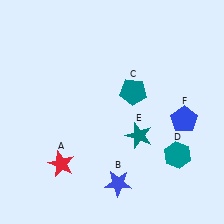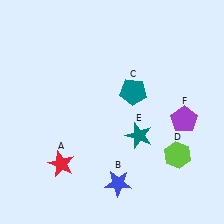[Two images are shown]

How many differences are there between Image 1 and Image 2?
There are 2 differences between the two images.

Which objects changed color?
D changed from teal to lime. F changed from blue to purple.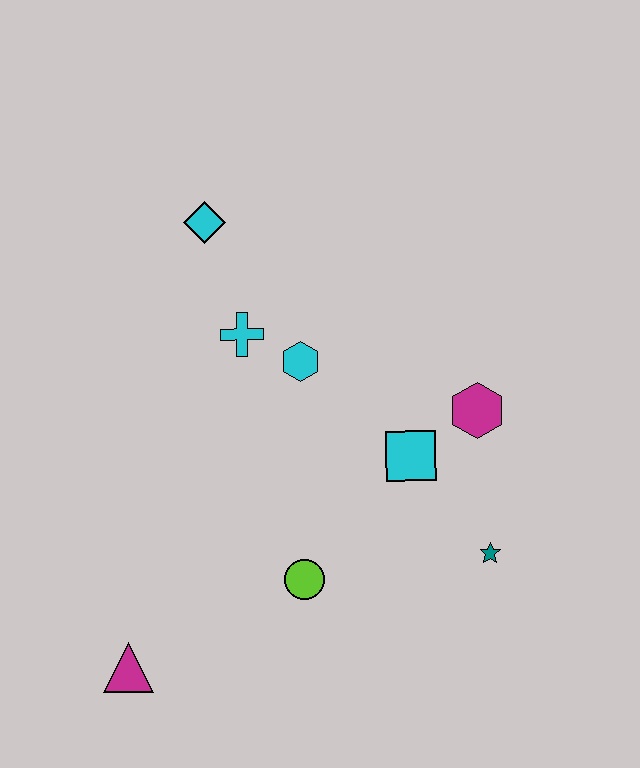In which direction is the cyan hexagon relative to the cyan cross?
The cyan hexagon is to the right of the cyan cross.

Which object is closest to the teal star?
The cyan square is closest to the teal star.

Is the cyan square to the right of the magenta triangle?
Yes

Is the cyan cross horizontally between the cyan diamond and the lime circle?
Yes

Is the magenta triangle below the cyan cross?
Yes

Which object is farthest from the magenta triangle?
The cyan diamond is farthest from the magenta triangle.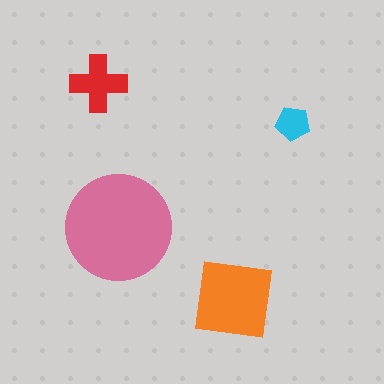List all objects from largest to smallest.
The pink circle, the orange square, the red cross, the cyan pentagon.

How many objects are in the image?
There are 4 objects in the image.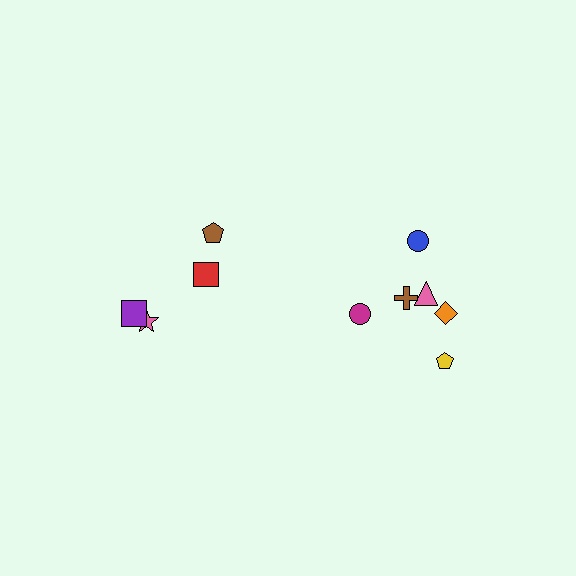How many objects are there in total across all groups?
There are 10 objects.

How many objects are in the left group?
There are 4 objects.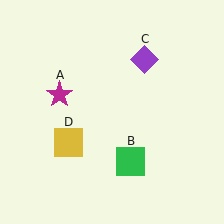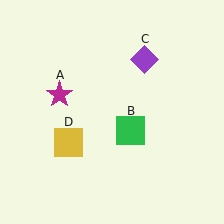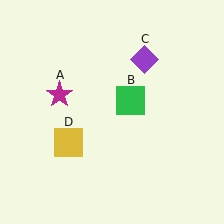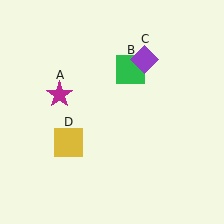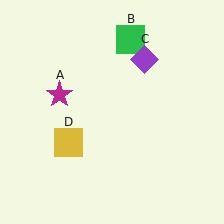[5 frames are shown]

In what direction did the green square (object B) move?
The green square (object B) moved up.